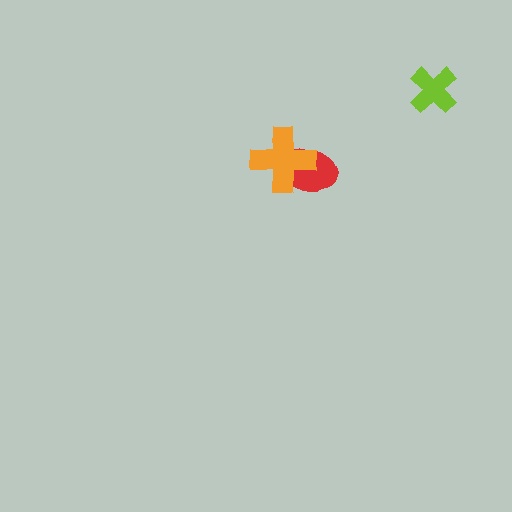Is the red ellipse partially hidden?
Yes, it is partially covered by another shape.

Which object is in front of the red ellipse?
The orange cross is in front of the red ellipse.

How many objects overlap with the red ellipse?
1 object overlaps with the red ellipse.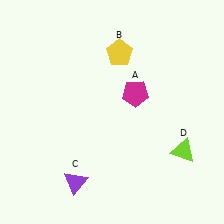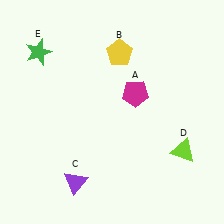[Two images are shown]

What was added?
A green star (E) was added in Image 2.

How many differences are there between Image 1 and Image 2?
There is 1 difference between the two images.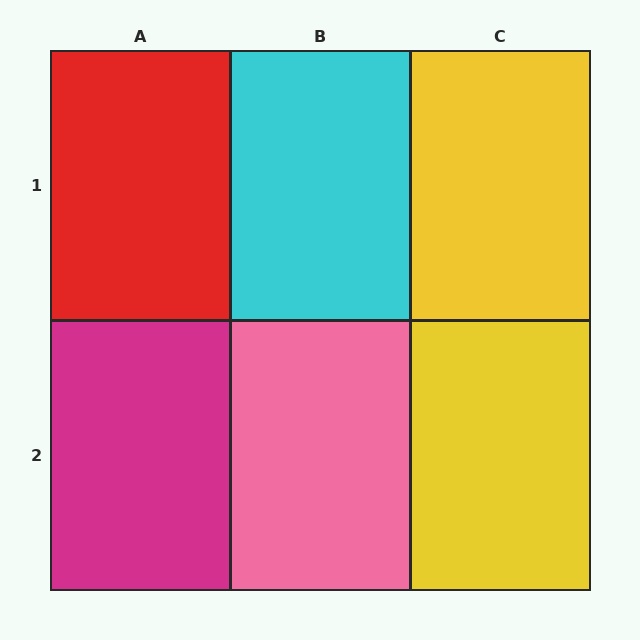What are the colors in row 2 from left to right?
Magenta, pink, yellow.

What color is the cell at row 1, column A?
Red.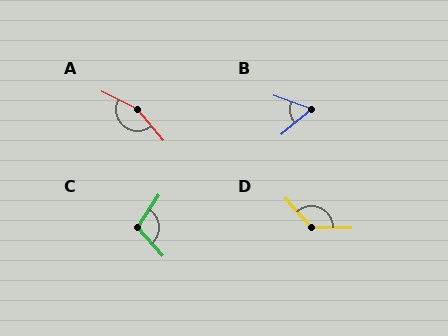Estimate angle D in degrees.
Approximately 133 degrees.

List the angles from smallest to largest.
B (60°), C (104°), D (133°), A (156°).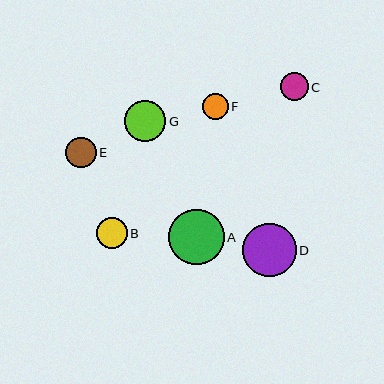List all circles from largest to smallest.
From largest to smallest: A, D, G, B, E, C, F.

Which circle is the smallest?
Circle F is the smallest with a size of approximately 26 pixels.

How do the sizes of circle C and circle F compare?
Circle C and circle F are approximately the same size.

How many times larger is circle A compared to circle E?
Circle A is approximately 1.8 times the size of circle E.